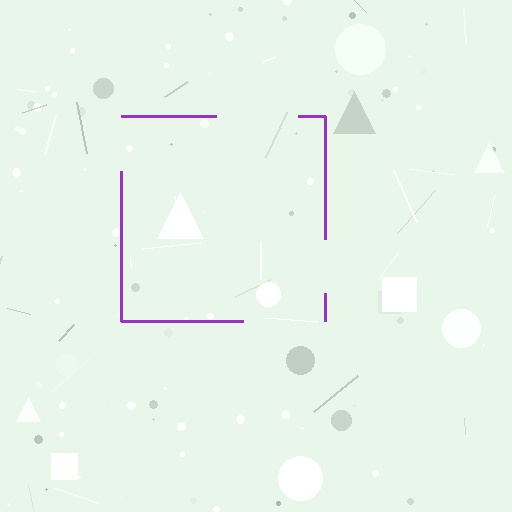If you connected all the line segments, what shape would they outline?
They would outline a square.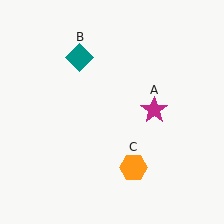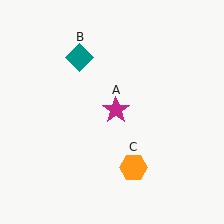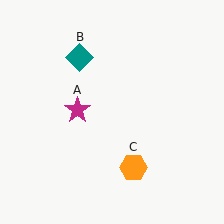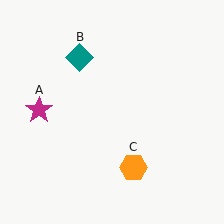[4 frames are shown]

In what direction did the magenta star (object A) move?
The magenta star (object A) moved left.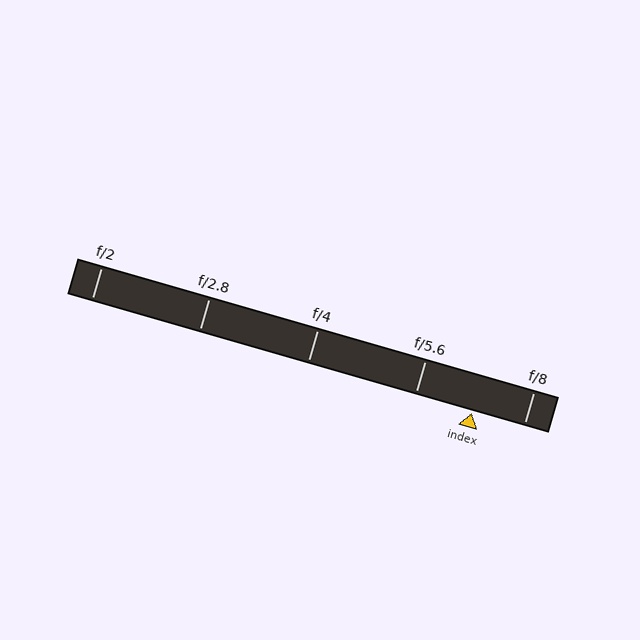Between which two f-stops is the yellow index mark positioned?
The index mark is between f/5.6 and f/8.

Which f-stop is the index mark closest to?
The index mark is closest to f/8.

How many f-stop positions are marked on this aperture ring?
There are 5 f-stop positions marked.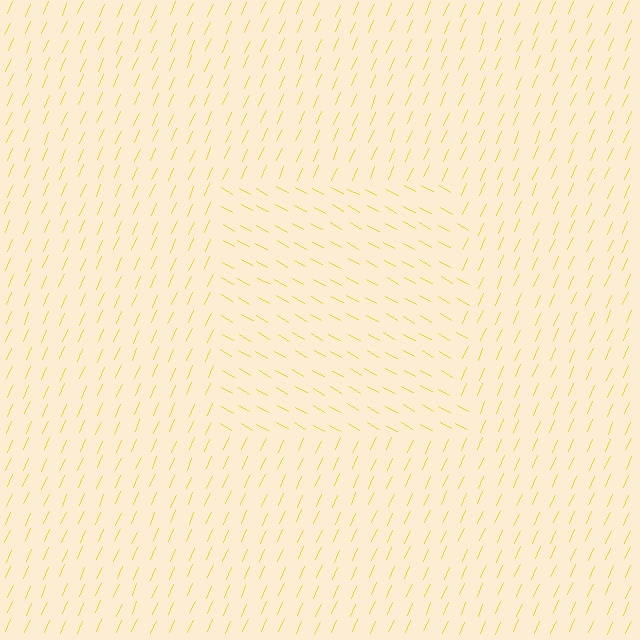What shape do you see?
I see a rectangle.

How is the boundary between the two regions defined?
The boundary is defined purely by a change in line orientation (approximately 85 degrees difference). All lines are the same color and thickness.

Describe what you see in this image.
The image is filled with small yellow line segments. A rectangle region in the image has lines oriented differently from the surrounding lines, creating a visible texture boundary.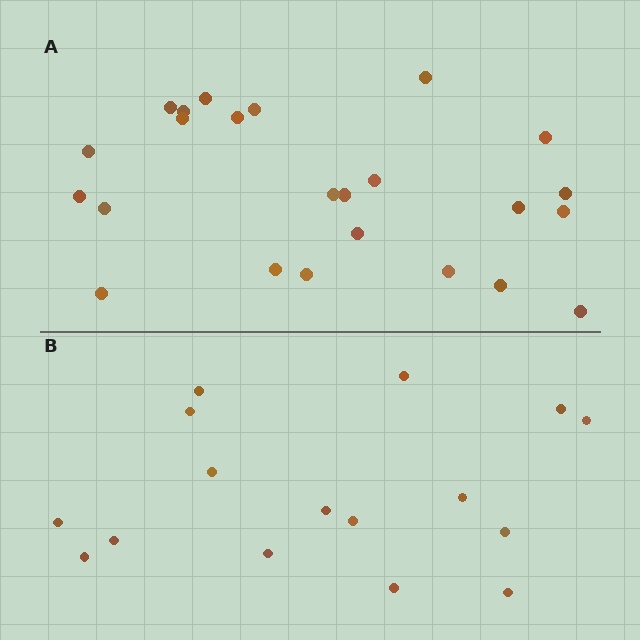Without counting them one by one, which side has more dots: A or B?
Region A (the top region) has more dots.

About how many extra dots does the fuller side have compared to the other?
Region A has roughly 8 or so more dots than region B.